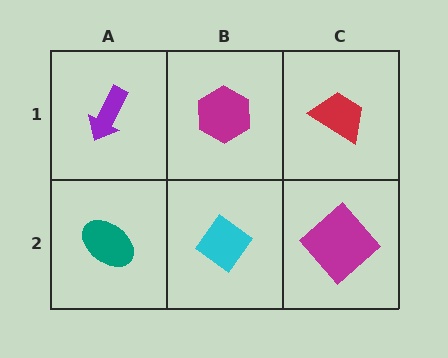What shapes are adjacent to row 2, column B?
A magenta hexagon (row 1, column B), a teal ellipse (row 2, column A), a magenta diamond (row 2, column C).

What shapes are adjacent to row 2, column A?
A purple arrow (row 1, column A), a cyan diamond (row 2, column B).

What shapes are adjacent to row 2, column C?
A red trapezoid (row 1, column C), a cyan diamond (row 2, column B).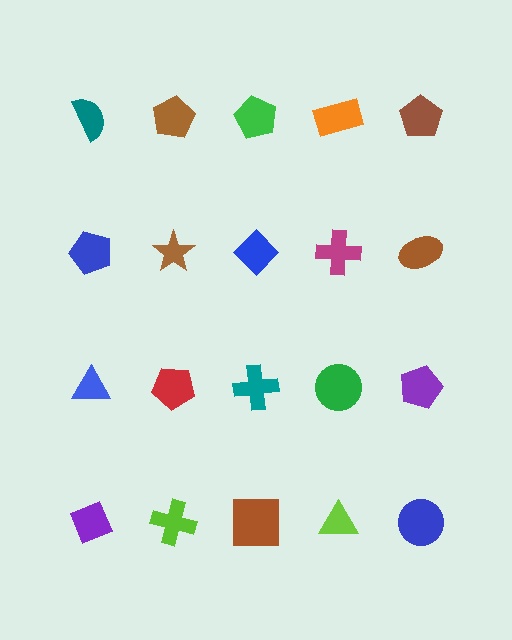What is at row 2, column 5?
A brown ellipse.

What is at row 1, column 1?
A teal semicircle.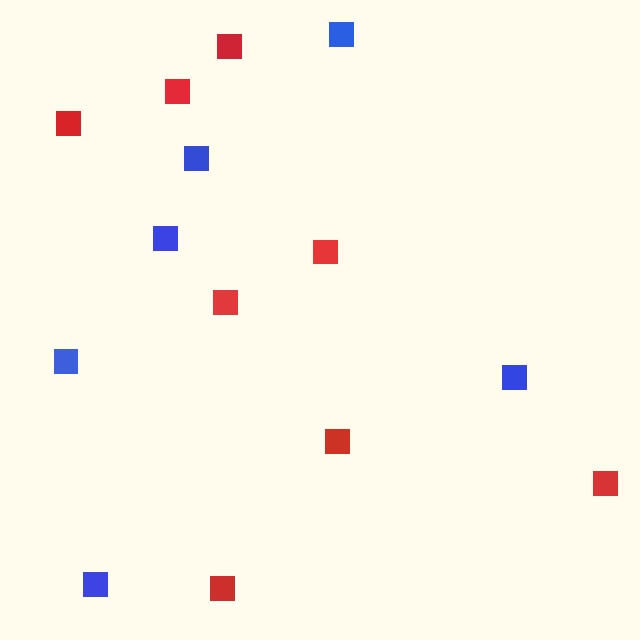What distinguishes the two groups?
There are 2 groups: one group of blue squares (6) and one group of red squares (8).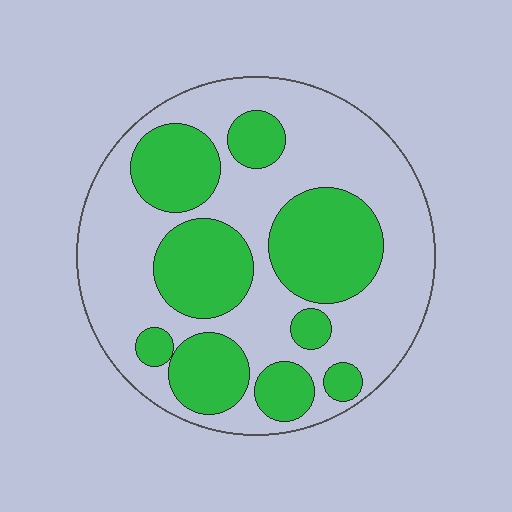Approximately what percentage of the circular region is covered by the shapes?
Approximately 40%.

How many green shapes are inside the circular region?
9.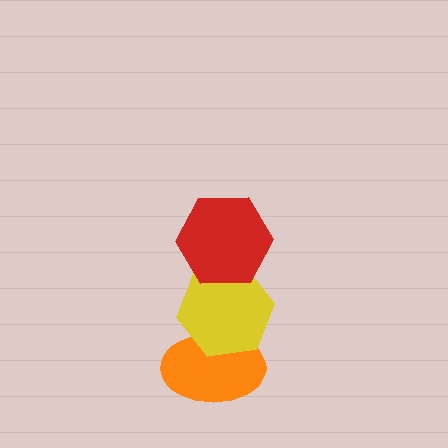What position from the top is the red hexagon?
The red hexagon is 1st from the top.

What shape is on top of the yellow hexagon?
The red hexagon is on top of the yellow hexagon.